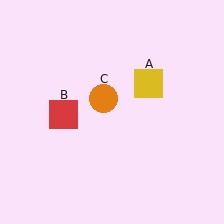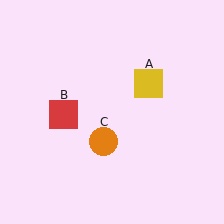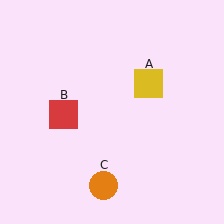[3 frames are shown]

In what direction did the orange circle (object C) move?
The orange circle (object C) moved down.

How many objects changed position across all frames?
1 object changed position: orange circle (object C).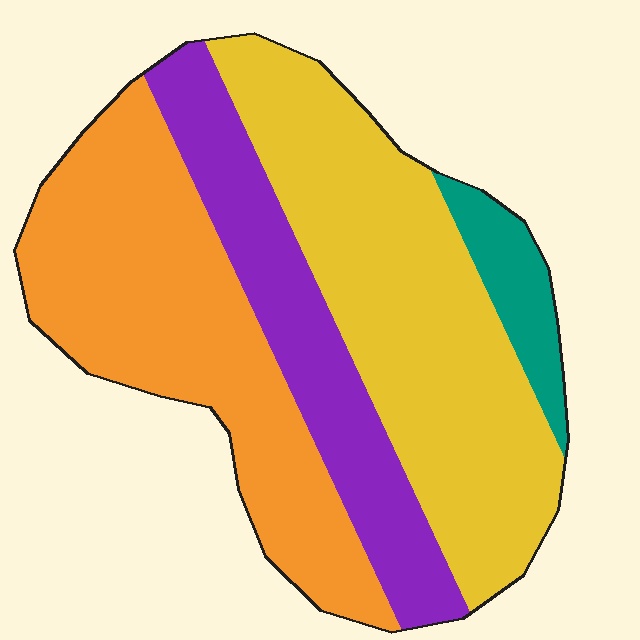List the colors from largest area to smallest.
From largest to smallest: yellow, orange, purple, teal.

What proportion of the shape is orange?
Orange covers roughly 35% of the shape.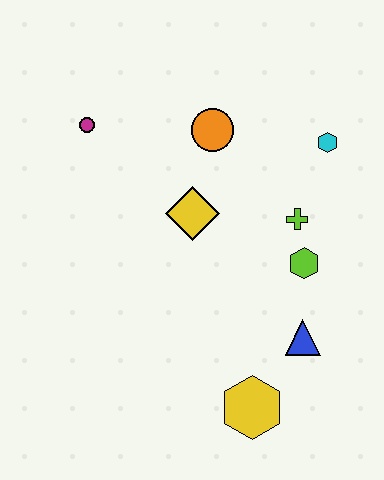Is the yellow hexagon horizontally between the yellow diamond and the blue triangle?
Yes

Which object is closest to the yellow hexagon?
The blue triangle is closest to the yellow hexagon.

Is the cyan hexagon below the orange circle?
Yes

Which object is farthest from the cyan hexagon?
The yellow hexagon is farthest from the cyan hexagon.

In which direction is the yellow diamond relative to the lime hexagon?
The yellow diamond is to the left of the lime hexagon.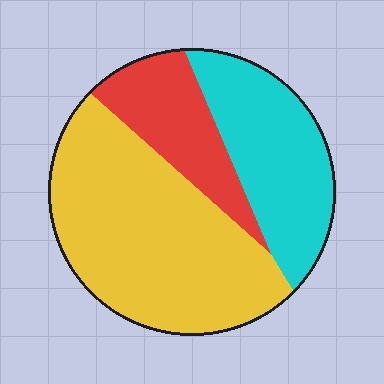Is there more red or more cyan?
Cyan.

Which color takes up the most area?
Yellow, at roughly 50%.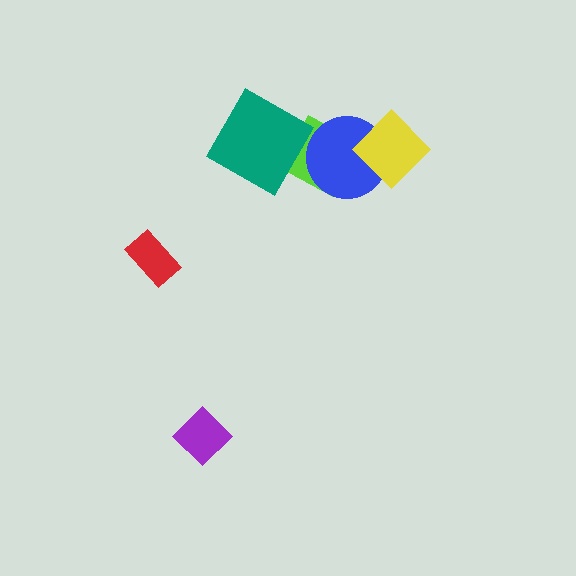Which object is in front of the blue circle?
The yellow diamond is in front of the blue circle.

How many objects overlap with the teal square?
1 object overlaps with the teal square.